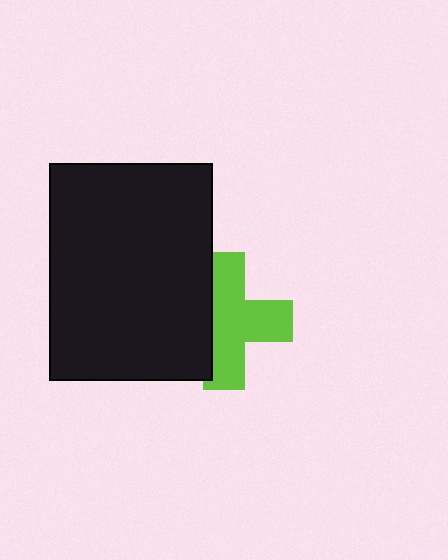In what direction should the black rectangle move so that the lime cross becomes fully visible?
The black rectangle should move left. That is the shortest direction to clear the overlap and leave the lime cross fully visible.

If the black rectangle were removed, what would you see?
You would see the complete lime cross.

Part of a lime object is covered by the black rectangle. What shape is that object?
It is a cross.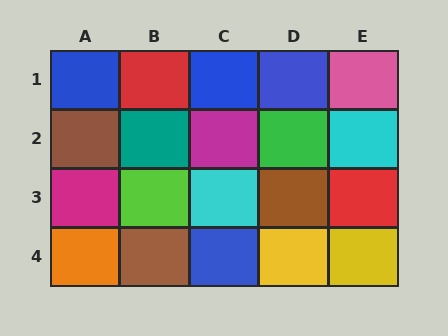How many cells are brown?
3 cells are brown.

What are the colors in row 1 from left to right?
Blue, red, blue, blue, pink.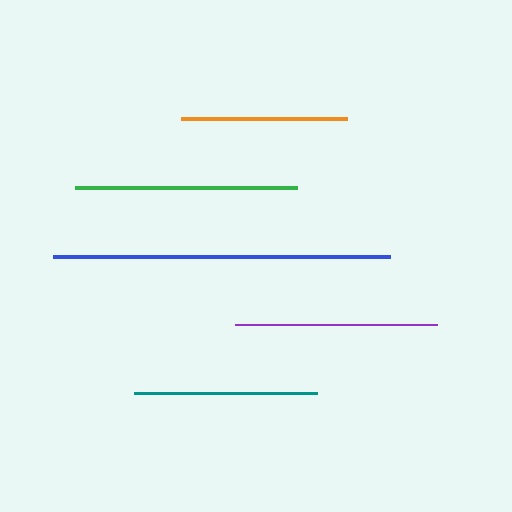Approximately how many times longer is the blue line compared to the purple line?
The blue line is approximately 1.7 times the length of the purple line.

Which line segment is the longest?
The blue line is the longest at approximately 337 pixels.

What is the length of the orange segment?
The orange segment is approximately 167 pixels long.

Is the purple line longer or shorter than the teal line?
The purple line is longer than the teal line.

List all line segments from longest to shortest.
From longest to shortest: blue, green, purple, teal, orange.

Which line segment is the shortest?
The orange line is the shortest at approximately 167 pixels.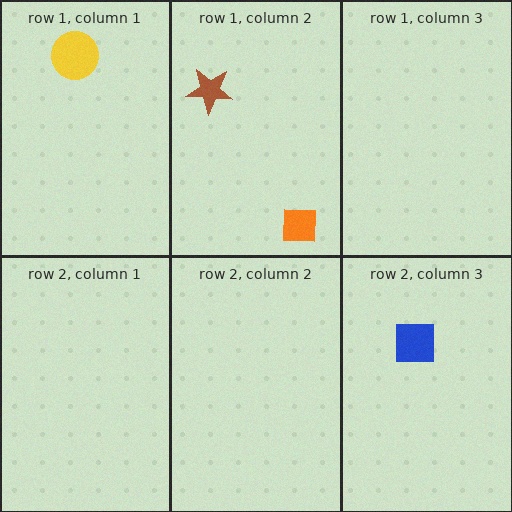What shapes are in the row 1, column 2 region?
The orange square, the brown star.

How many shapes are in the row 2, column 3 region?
1.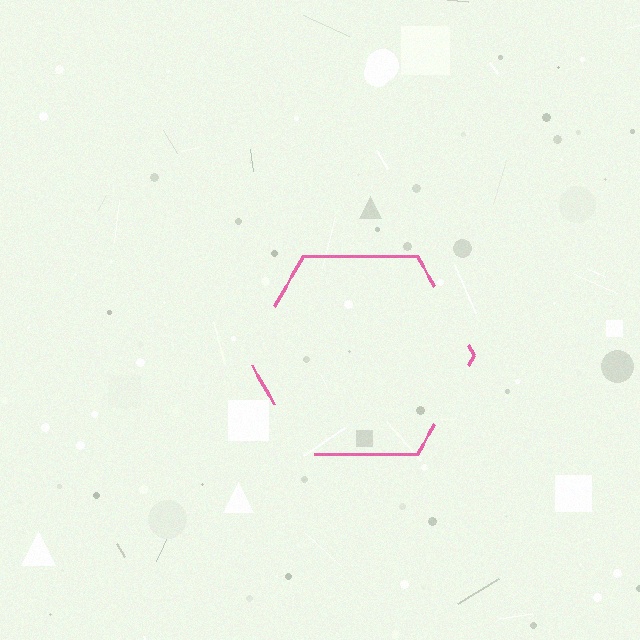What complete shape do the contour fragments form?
The contour fragments form a hexagon.